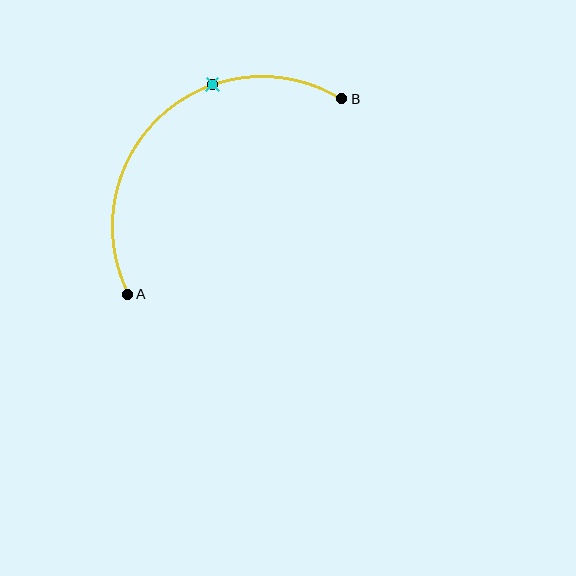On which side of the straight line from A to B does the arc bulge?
The arc bulges above and to the left of the straight line connecting A and B.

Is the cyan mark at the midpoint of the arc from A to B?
No. The cyan mark lies on the arc but is closer to endpoint B. The arc midpoint would be at the point on the curve equidistant along the arc from both A and B.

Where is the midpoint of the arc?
The arc midpoint is the point on the curve farthest from the straight line joining A and B. It sits above and to the left of that line.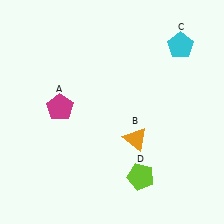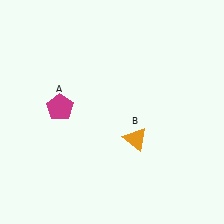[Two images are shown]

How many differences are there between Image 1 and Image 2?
There are 2 differences between the two images.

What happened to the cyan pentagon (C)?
The cyan pentagon (C) was removed in Image 2. It was in the top-right area of Image 1.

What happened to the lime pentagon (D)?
The lime pentagon (D) was removed in Image 2. It was in the bottom-right area of Image 1.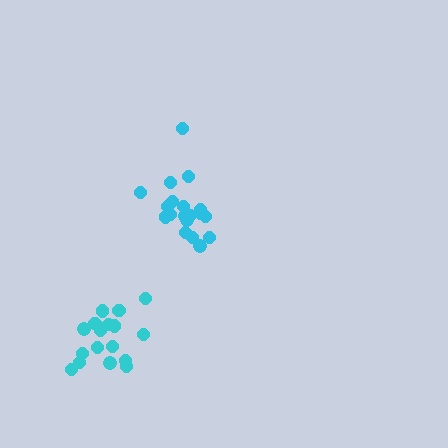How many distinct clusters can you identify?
There are 2 distinct clusters.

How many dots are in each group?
Group 1: 19 dots, Group 2: 17 dots (36 total).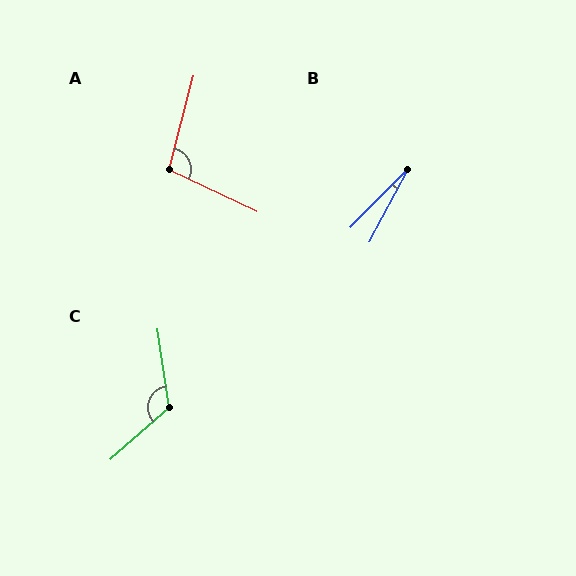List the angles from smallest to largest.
B (16°), A (101°), C (122°).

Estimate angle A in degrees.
Approximately 101 degrees.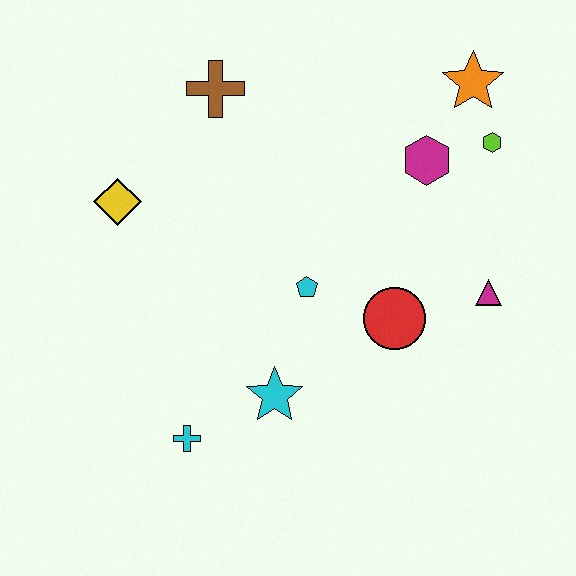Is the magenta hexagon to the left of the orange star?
Yes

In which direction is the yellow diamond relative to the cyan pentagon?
The yellow diamond is to the left of the cyan pentagon.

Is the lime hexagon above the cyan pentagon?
Yes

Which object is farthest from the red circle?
The yellow diamond is farthest from the red circle.